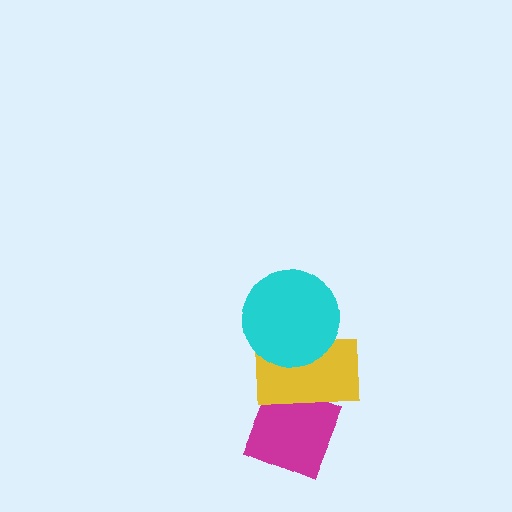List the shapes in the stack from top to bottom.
From top to bottom: the cyan circle, the yellow rectangle, the magenta diamond.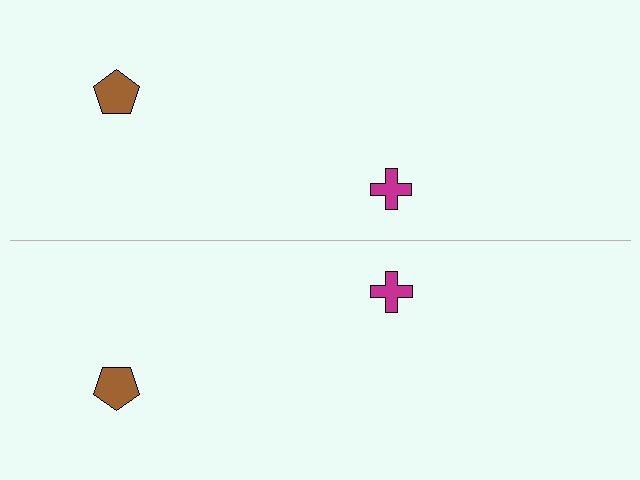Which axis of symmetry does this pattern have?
The pattern has a horizontal axis of symmetry running through the center of the image.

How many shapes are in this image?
There are 4 shapes in this image.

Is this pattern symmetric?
Yes, this pattern has bilateral (reflection) symmetry.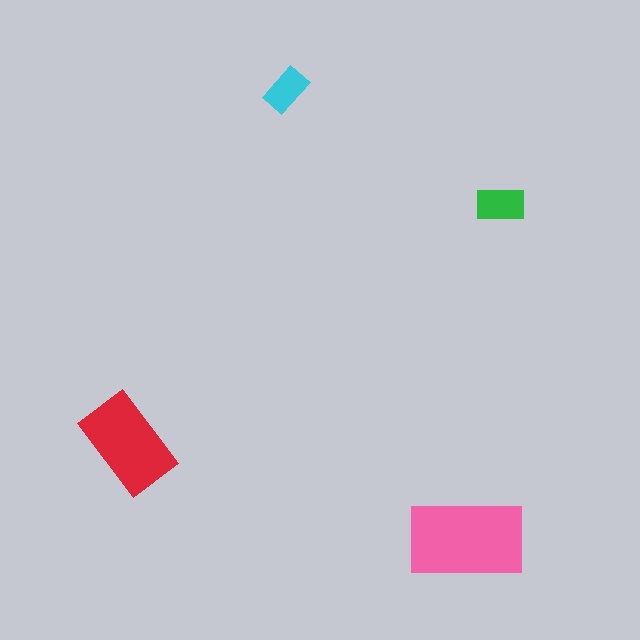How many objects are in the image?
There are 4 objects in the image.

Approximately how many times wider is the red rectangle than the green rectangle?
About 2 times wider.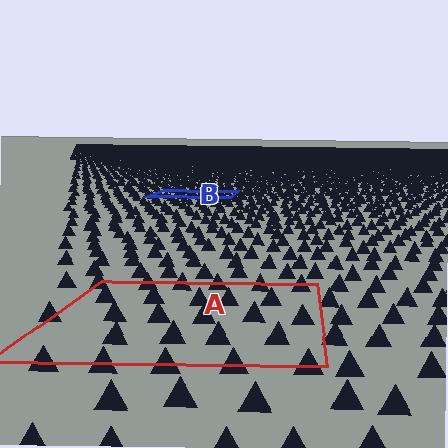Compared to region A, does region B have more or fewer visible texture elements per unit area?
Region B has more texture elements per unit area — they are packed more densely because it is farther away.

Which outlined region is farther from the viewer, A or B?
Region B is farther from the viewer — the texture elements inside it appear smaller and more densely packed.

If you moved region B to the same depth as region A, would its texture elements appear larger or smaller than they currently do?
They would appear larger. At a closer depth, the same texture elements are projected at a bigger on-screen size.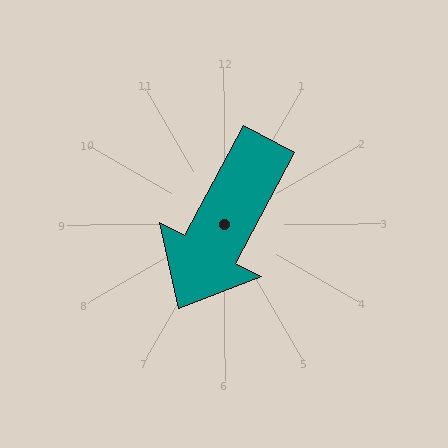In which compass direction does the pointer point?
Southwest.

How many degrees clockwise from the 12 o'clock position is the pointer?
Approximately 208 degrees.